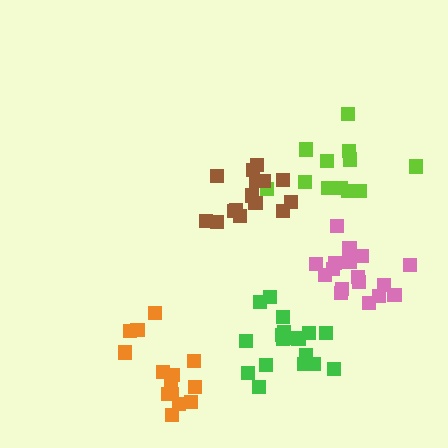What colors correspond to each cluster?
The clusters are colored: lime, orange, brown, pink, green.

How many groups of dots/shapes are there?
There are 5 groups.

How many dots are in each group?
Group 1: 12 dots, Group 2: 15 dots, Group 3: 15 dots, Group 4: 17 dots, Group 5: 18 dots (77 total).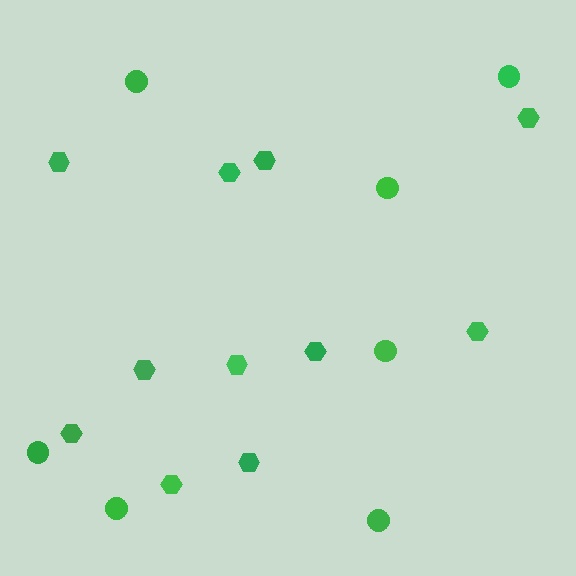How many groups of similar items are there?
There are 2 groups: one group of circles (7) and one group of hexagons (11).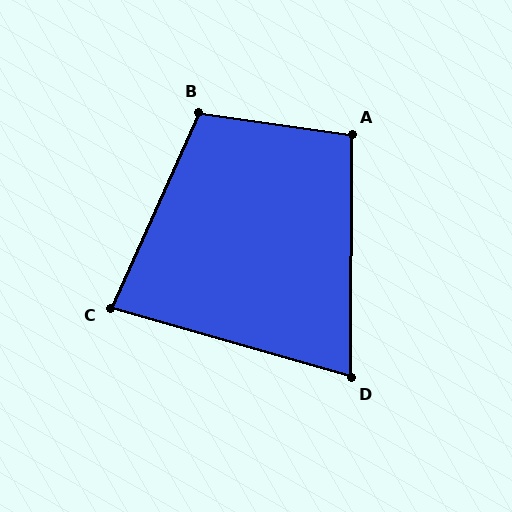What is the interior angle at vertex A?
Approximately 98 degrees (obtuse).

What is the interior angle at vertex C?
Approximately 82 degrees (acute).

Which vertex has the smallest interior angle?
D, at approximately 74 degrees.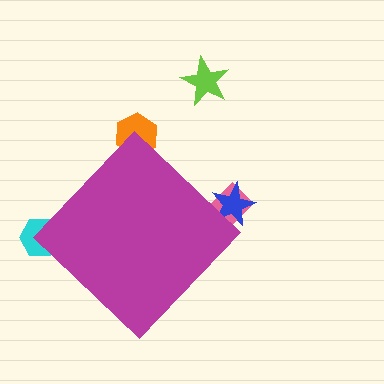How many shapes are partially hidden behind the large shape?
4 shapes are partially hidden.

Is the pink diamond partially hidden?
Yes, the pink diamond is partially hidden behind the magenta diamond.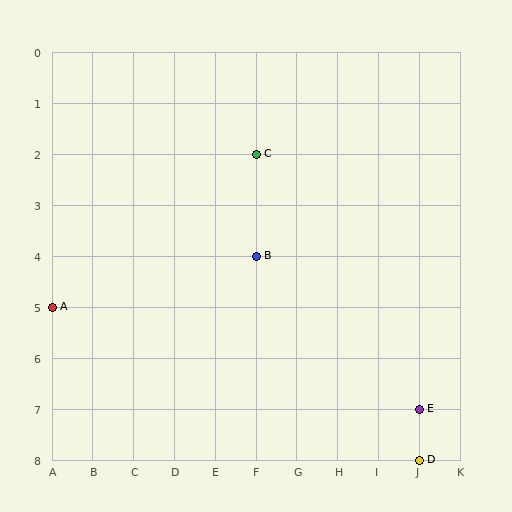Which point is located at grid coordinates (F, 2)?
Point C is at (F, 2).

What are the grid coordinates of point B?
Point B is at grid coordinates (F, 4).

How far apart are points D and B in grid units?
Points D and B are 4 columns and 4 rows apart (about 5.7 grid units diagonally).